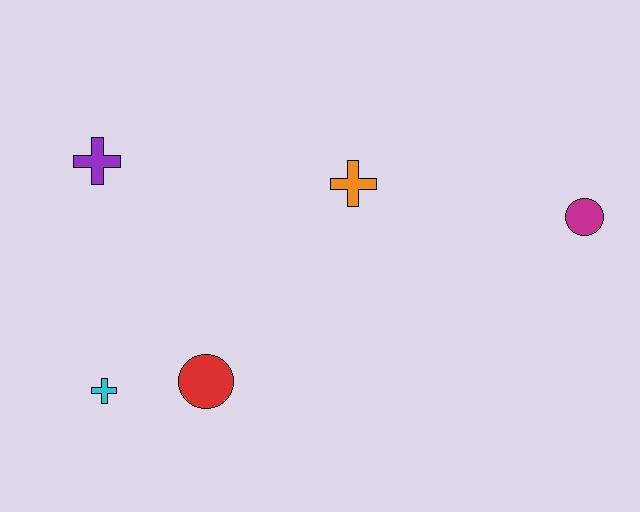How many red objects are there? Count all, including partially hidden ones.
There is 1 red object.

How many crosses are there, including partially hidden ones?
There are 3 crosses.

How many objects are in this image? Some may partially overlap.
There are 5 objects.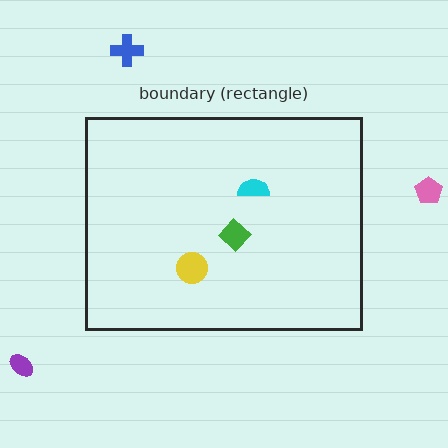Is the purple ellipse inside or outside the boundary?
Outside.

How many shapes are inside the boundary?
3 inside, 3 outside.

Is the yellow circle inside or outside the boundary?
Inside.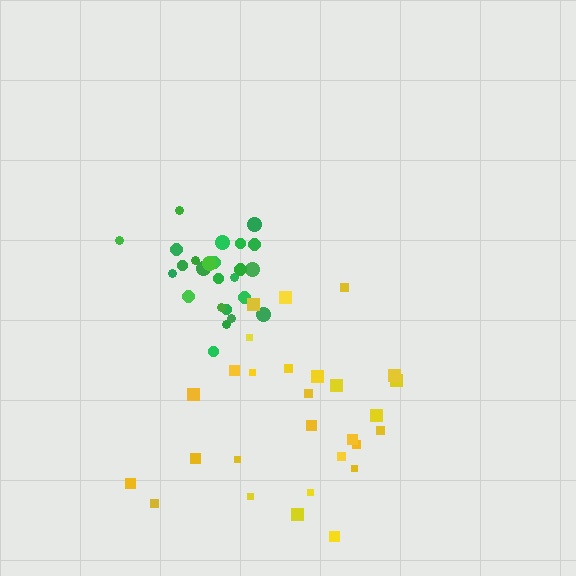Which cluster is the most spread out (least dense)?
Yellow.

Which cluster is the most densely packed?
Green.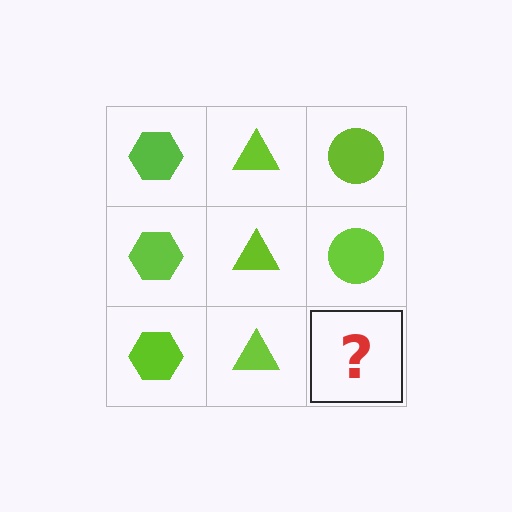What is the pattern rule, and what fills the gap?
The rule is that each column has a consistent shape. The gap should be filled with a lime circle.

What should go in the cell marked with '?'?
The missing cell should contain a lime circle.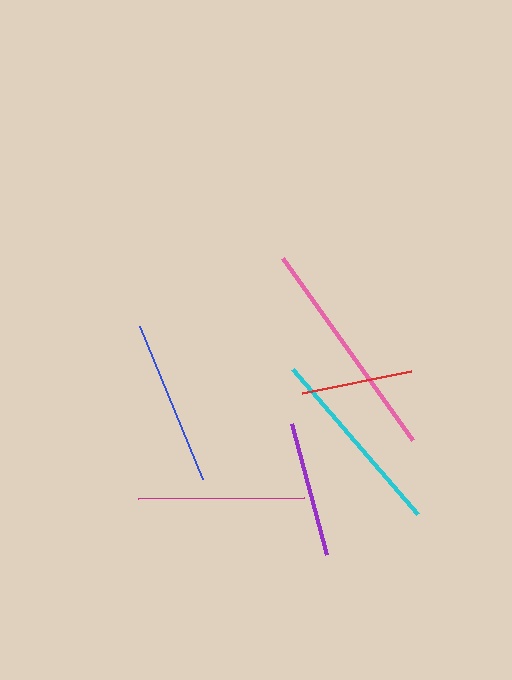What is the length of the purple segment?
The purple segment is approximately 135 pixels long.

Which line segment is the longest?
The pink line is the longest at approximately 223 pixels.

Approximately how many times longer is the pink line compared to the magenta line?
The pink line is approximately 1.3 times the length of the magenta line.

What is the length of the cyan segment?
The cyan segment is approximately 191 pixels long.